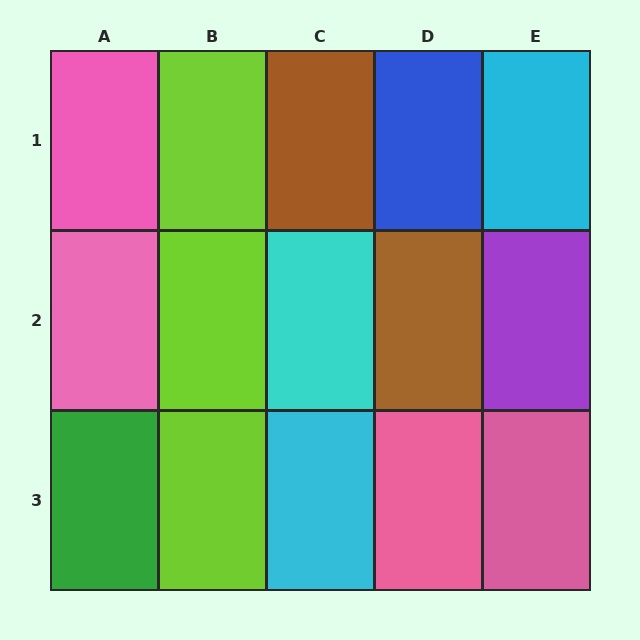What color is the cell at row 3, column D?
Pink.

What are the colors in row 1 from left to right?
Pink, lime, brown, blue, cyan.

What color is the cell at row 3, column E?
Pink.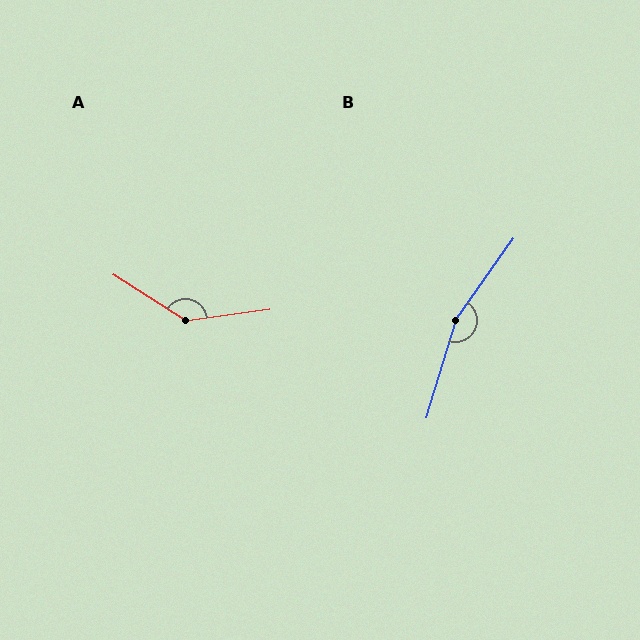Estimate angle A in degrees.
Approximately 140 degrees.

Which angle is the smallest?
A, at approximately 140 degrees.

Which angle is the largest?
B, at approximately 161 degrees.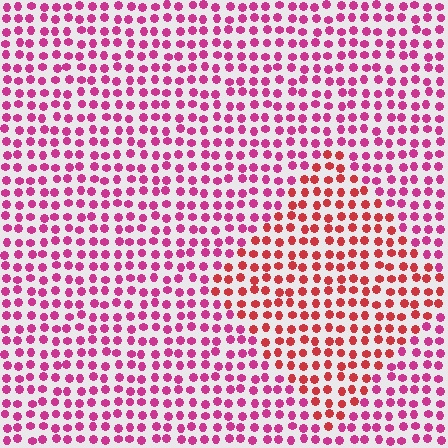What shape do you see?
I see a diamond.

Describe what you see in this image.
The image is filled with small magenta elements in a uniform arrangement. A diamond-shaped region is visible where the elements are tinted to a slightly different hue, forming a subtle color boundary.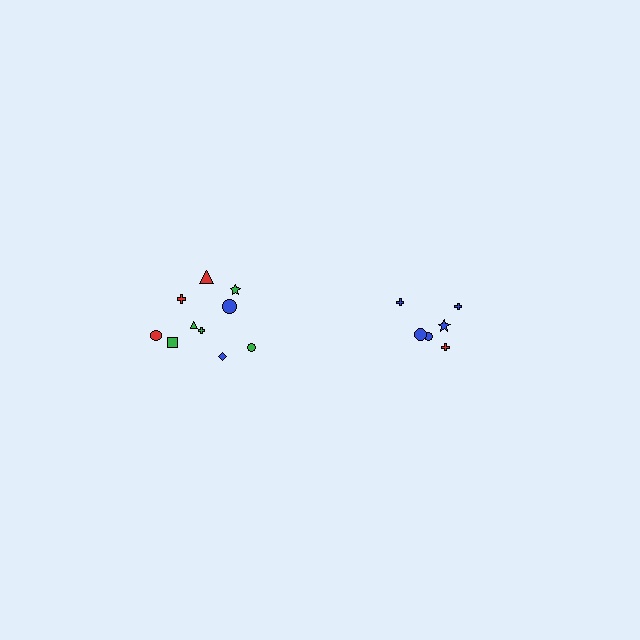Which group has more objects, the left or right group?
The left group.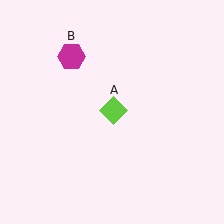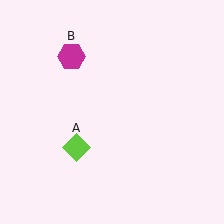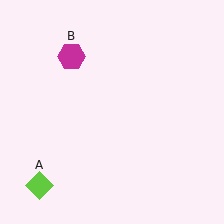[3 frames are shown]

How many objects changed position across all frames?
1 object changed position: lime diamond (object A).